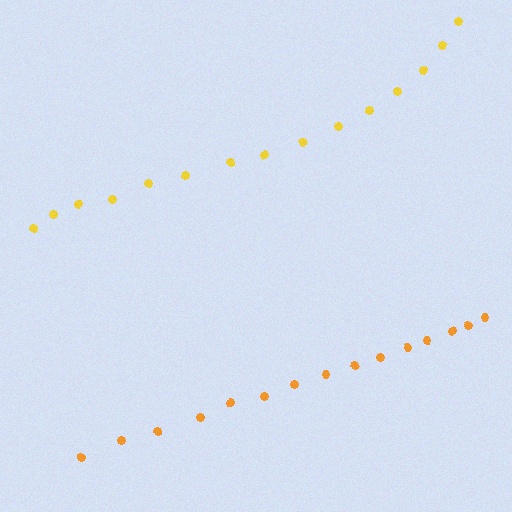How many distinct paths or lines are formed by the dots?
There are 2 distinct paths.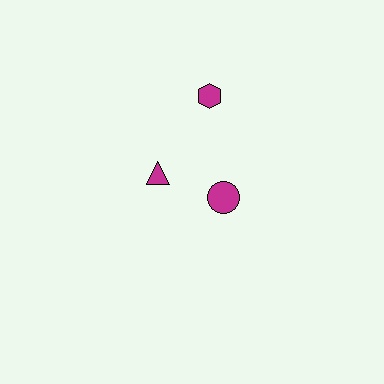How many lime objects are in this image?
There are no lime objects.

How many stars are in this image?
There are no stars.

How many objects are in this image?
There are 3 objects.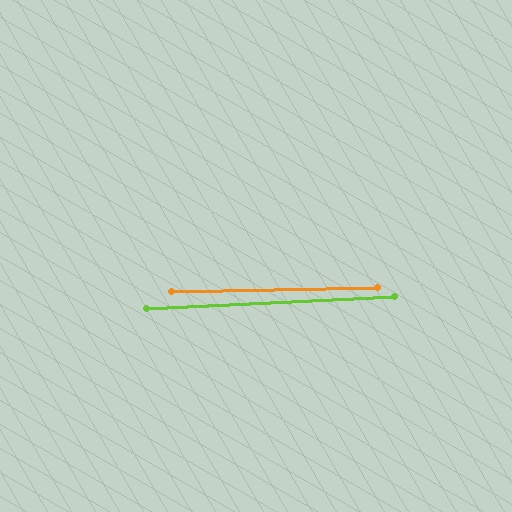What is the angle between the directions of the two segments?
Approximately 2 degrees.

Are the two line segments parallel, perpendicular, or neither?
Parallel — their directions differ by only 1.8°.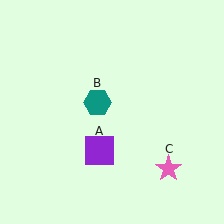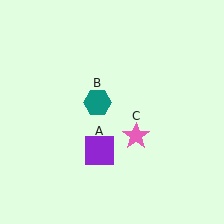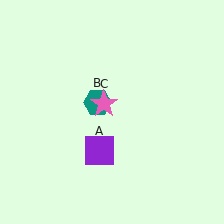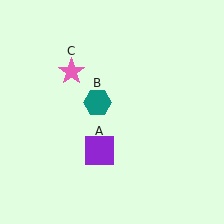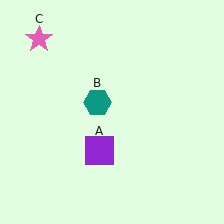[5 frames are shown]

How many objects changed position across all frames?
1 object changed position: pink star (object C).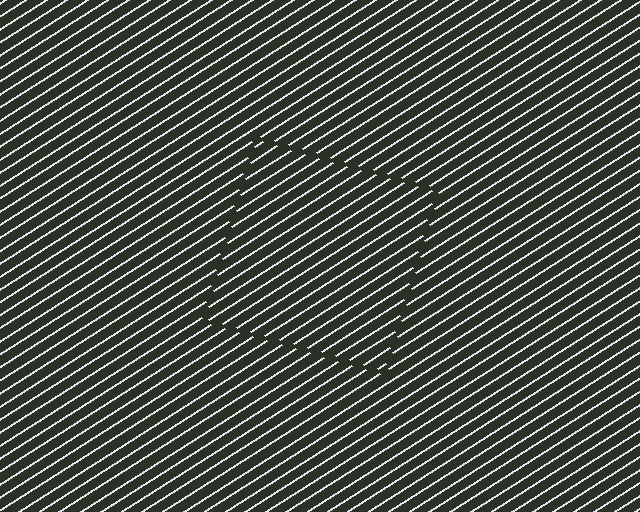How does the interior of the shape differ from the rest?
The interior of the shape contains the same grating, shifted by half a period — the contour is defined by the phase discontinuity where line-ends from the inner and outer gratings abut.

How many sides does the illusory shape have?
4 sides — the line-ends trace a square.